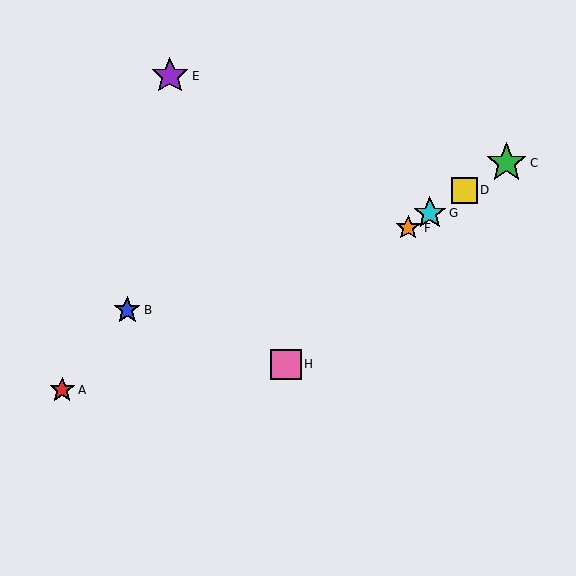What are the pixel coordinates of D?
Object D is at (465, 191).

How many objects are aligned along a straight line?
4 objects (C, D, F, G) are aligned along a straight line.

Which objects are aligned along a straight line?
Objects C, D, F, G are aligned along a straight line.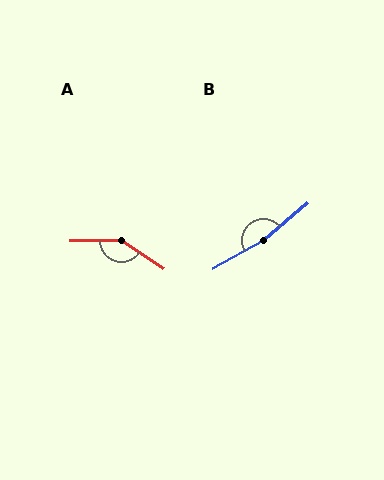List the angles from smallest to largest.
A (145°), B (170°).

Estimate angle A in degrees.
Approximately 145 degrees.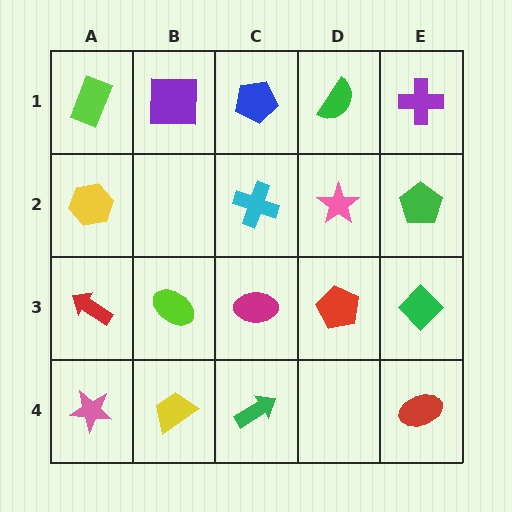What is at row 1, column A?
A lime rectangle.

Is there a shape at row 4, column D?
No, that cell is empty.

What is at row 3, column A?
A red arrow.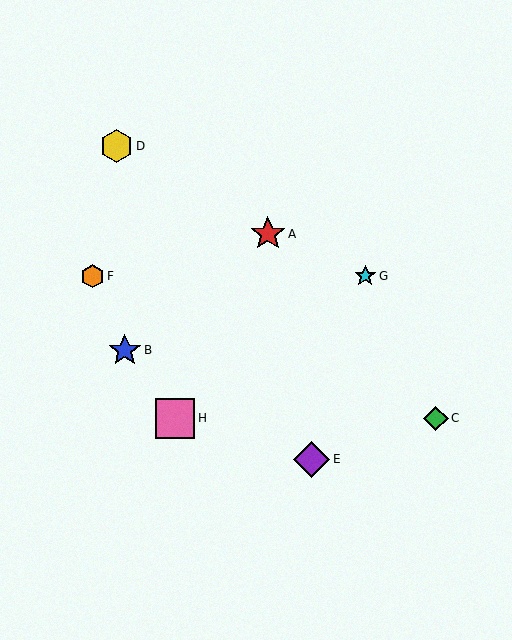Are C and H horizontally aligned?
Yes, both are at y≈419.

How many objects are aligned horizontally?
2 objects (C, H) are aligned horizontally.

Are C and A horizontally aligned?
No, C is at y≈419 and A is at y≈234.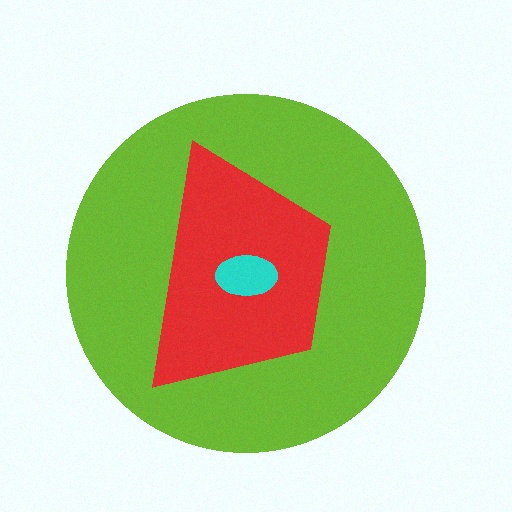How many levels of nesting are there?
3.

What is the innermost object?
The cyan ellipse.